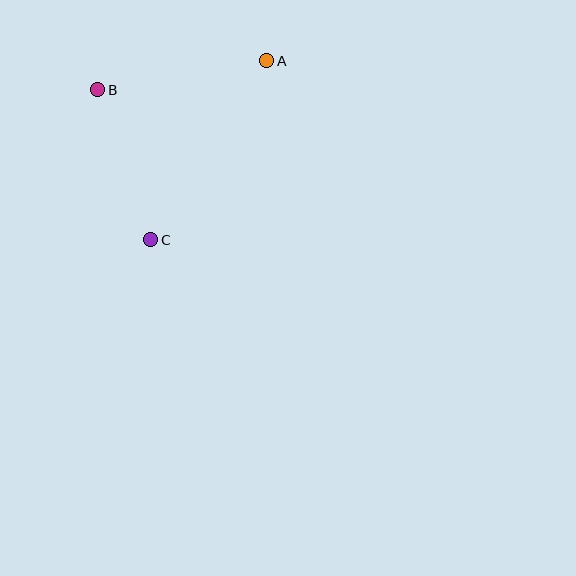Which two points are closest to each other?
Points B and C are closest to each other.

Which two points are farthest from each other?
Points A and C are farthest from each other.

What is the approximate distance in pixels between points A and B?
The distance between A and B is approximately 172 pixels.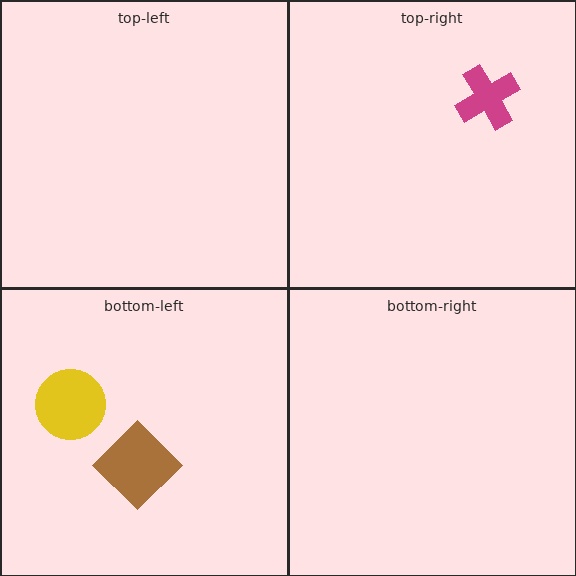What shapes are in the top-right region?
The magenta cross.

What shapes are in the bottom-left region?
The yellow circle, the brown diamond.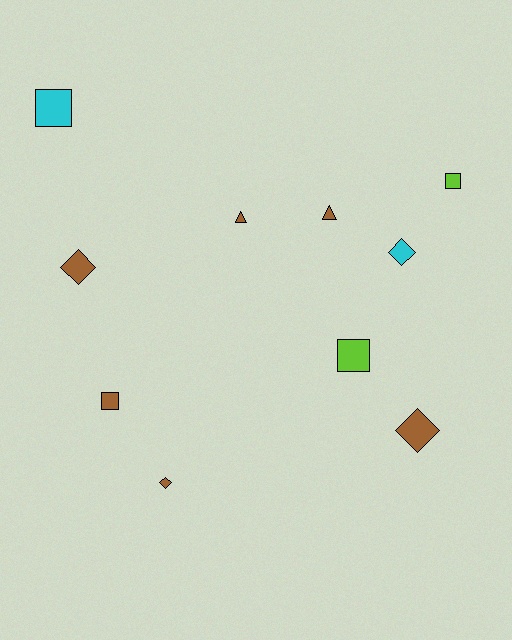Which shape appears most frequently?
Square, with 4 objects.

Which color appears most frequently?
Brown, with 6 objects.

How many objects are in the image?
There are 10 objects.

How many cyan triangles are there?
There are no cyan triangles.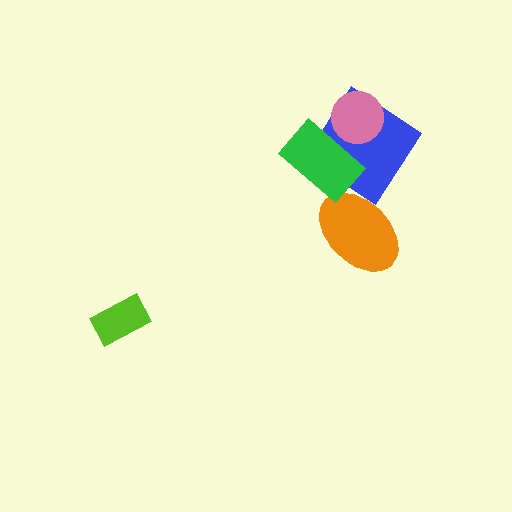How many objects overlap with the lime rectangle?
0 objects overlap with the lime rectangle.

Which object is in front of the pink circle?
The green rectangle is in front of the pink circle.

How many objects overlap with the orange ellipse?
0 objects overlap with the orange ellipse.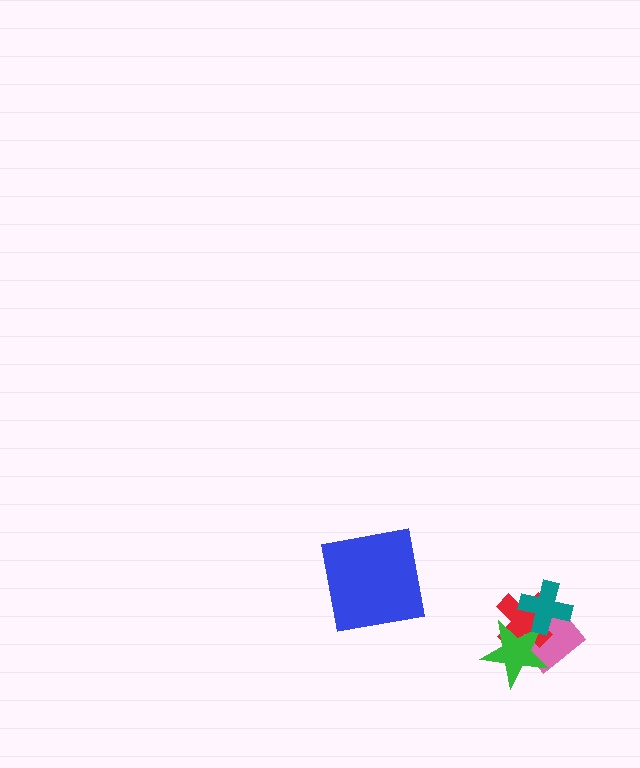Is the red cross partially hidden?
Yes, it is partially covered by another shape.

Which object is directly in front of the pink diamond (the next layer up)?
The red cross is directly in front of the pink diamond.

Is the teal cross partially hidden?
No, no other shape covers it.